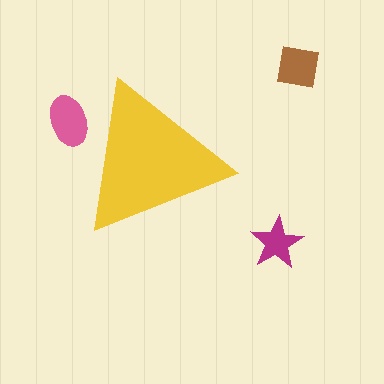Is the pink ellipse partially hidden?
Yes, the pink ellipse is partially hidden behind the yellow triangle.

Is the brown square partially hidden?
No, the brown square is fully visible.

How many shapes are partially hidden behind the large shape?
1 shape is partially hidden.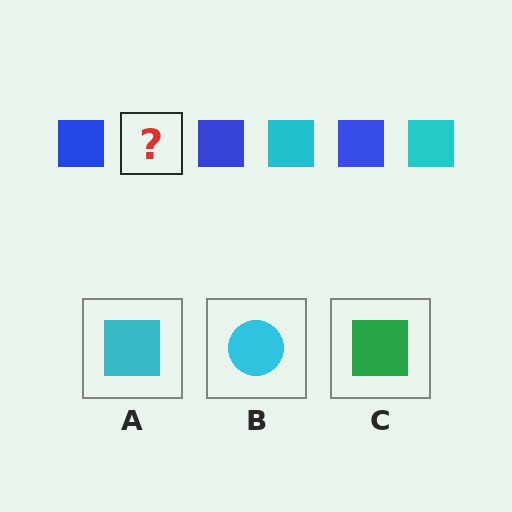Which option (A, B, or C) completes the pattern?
A.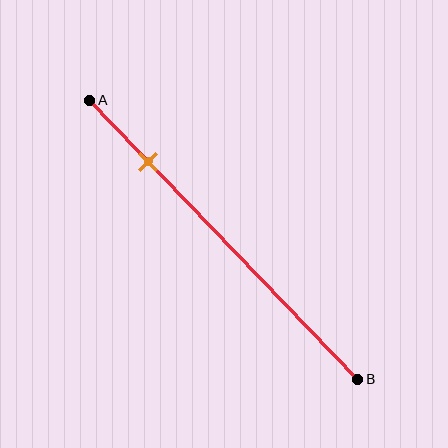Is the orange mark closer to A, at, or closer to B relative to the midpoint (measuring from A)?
The orange mark is closer to point A than the midpoint of segment AB.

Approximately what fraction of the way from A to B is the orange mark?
The orange mark is approximately 20% of the way from A to B.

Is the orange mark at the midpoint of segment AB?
No, the mark is at about 20% from A, not at the 50% midpoint.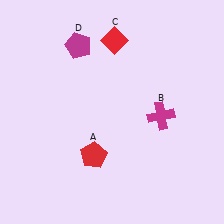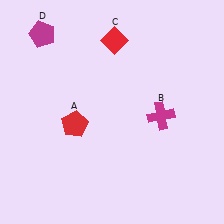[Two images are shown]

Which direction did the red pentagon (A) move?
The red pentagon (A) moved up.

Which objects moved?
The objects that moved are: the red pentagon (A), the magenta pentagon (D).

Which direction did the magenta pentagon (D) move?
The magenta pentagon (D) moved left.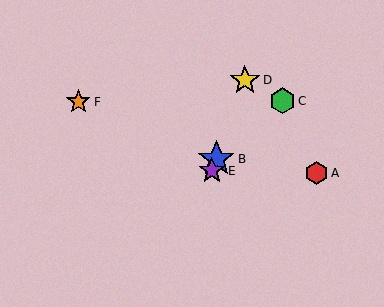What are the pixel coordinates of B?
Object B is at (216, 159).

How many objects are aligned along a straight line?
3 objects (B, D, E) are aligned along a straight line.